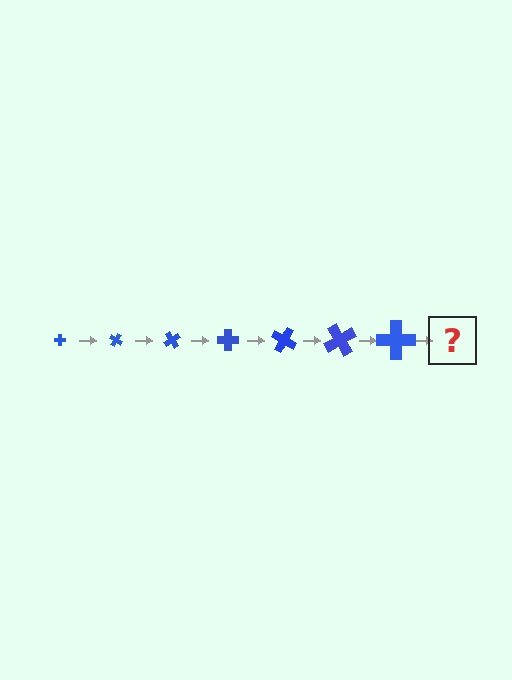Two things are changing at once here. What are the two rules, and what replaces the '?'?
The two rules are that the cross grows larger each step and it rotates 30 degrees each step. The '?' should be a cross, larger than the previous one and rotated 210 degrees from the start.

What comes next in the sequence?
The next element should be a cross, larger than the previous one and rotated 210 degrees from the start.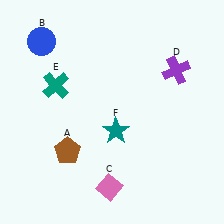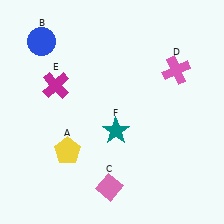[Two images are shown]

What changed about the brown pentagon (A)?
In Image 1, A is brown. In Image 2, it changed to yellow.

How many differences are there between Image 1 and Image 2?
There are 3 differences between the two images.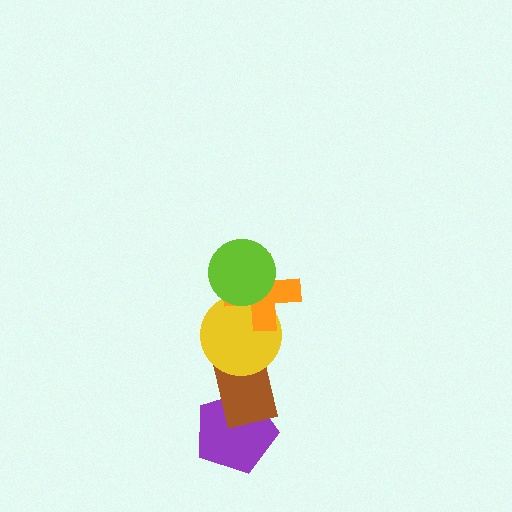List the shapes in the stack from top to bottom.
From top to bottom: the lime circle, the orange cross, the yellow circle, the brown rectangle, the purple pentagon.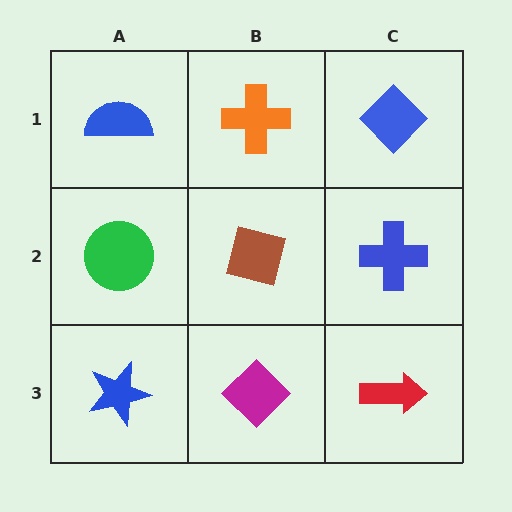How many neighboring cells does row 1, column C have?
2.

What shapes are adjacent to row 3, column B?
A brown square (row 2, column B), a blue star (row 3, column A), a red arrow (row 3, column C).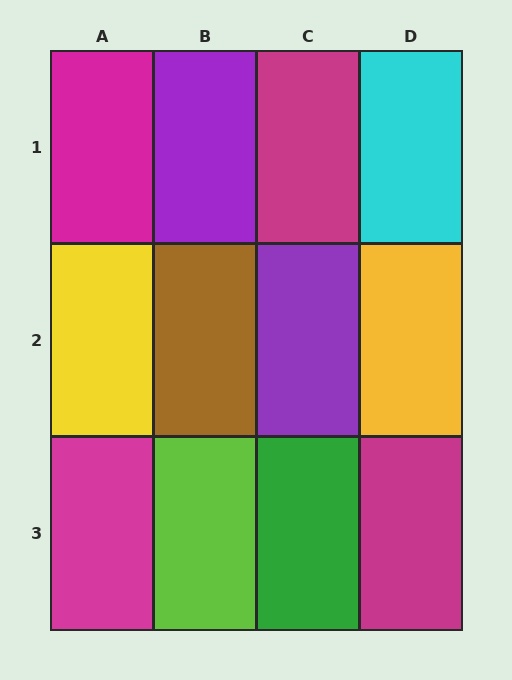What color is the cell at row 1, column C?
Magenta.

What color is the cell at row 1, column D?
Cyan.